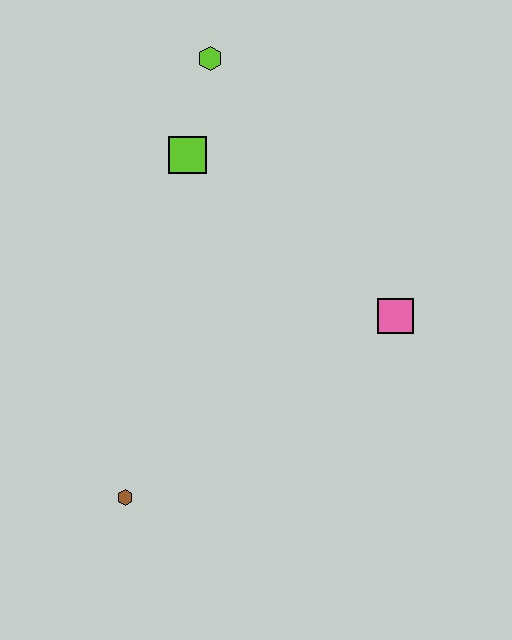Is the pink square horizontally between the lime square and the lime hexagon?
No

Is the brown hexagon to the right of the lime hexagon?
No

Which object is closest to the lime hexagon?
The lime square is closest to the lime hexagon.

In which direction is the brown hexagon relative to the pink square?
The brown hexagon is to the left of the pink square.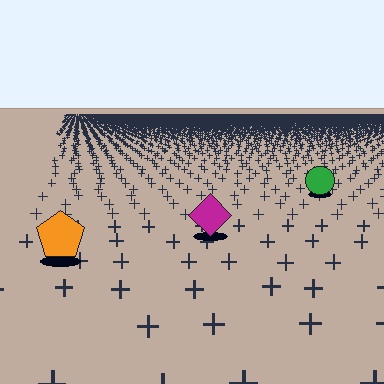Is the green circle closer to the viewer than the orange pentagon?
No. The orange pentagon is closer — you can tell from the texture gradient: the ground texture is coarser near it.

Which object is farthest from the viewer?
The green circle is farthest from the viewer. It appears smaller and the ground texture around it is denser.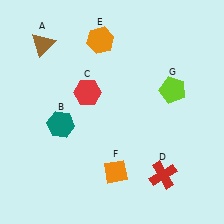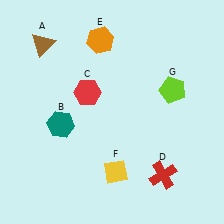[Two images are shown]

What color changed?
The diamond (F) changed from orange in Image 1 to yellow in Image 2.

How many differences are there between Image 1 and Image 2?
There is 1 difference between the two images.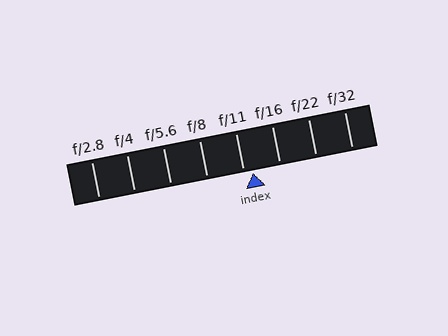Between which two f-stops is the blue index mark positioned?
The index mark is between f/11 and f/16.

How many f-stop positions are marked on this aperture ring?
There are 8 f-stop positions marked.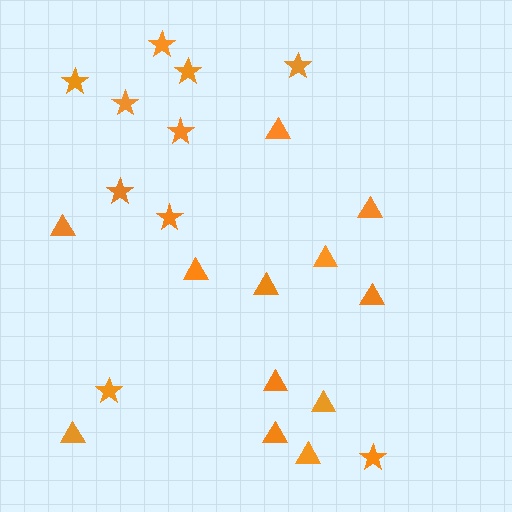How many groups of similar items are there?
There are 2 groups: one group of stars (10) and one group of triangles (12).